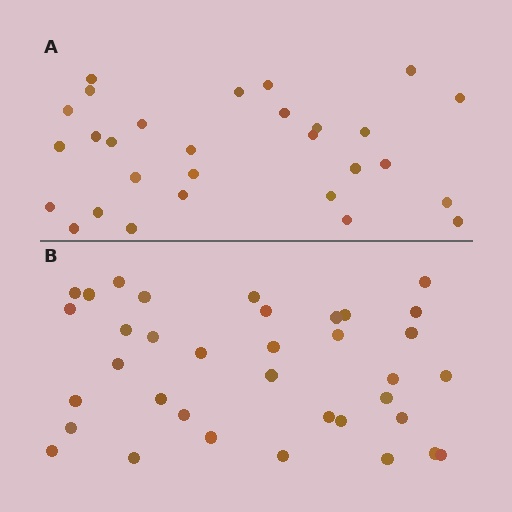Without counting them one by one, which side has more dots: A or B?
Region B (the bottom region) has more dots.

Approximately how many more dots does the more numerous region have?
Region B has roughly 8 or so more dots than region A.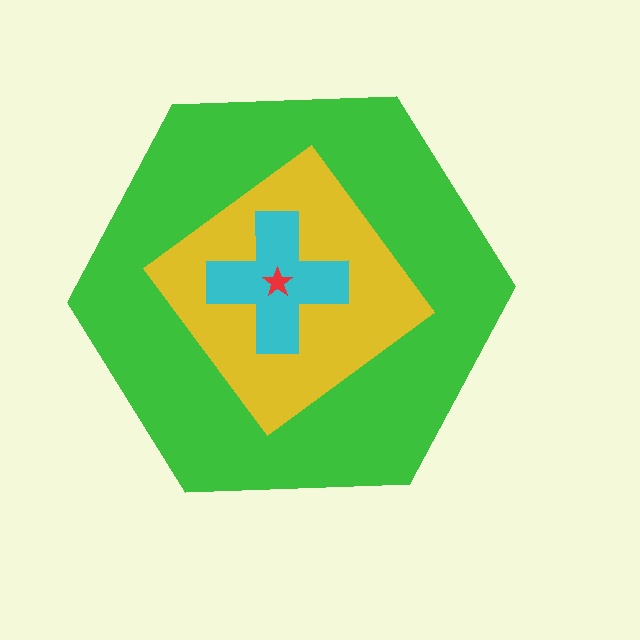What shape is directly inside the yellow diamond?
The cyan cross.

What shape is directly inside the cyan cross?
The red star.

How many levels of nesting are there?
4.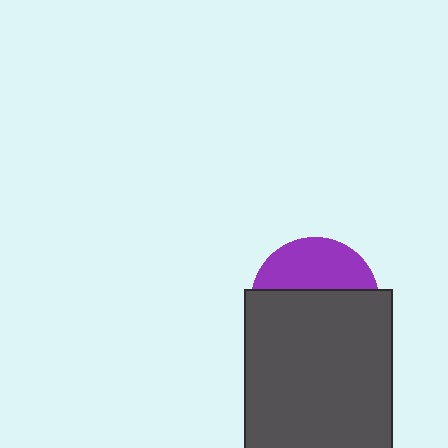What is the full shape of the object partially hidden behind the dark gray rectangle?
The partially hidden object is a purple circle.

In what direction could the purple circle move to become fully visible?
The purple circle could move up. That would shift it out from behind the dark gray rectangle entirely.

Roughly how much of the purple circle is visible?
A small part of it is visible (roughly 39%).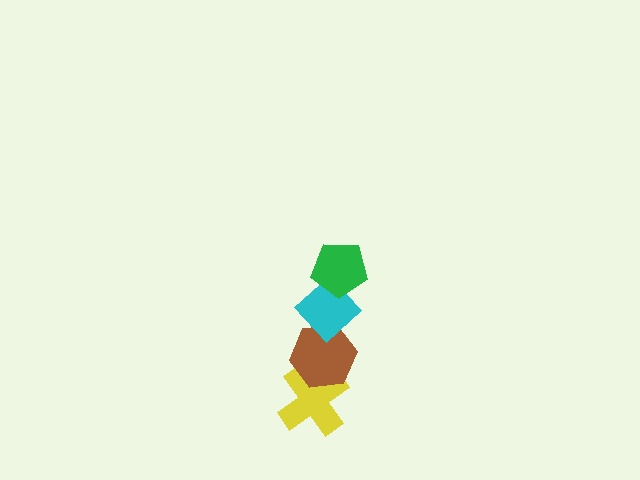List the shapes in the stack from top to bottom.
From top to bottom: the green pentagon, the cyan diamond, the brown hexagon, the yellow cross.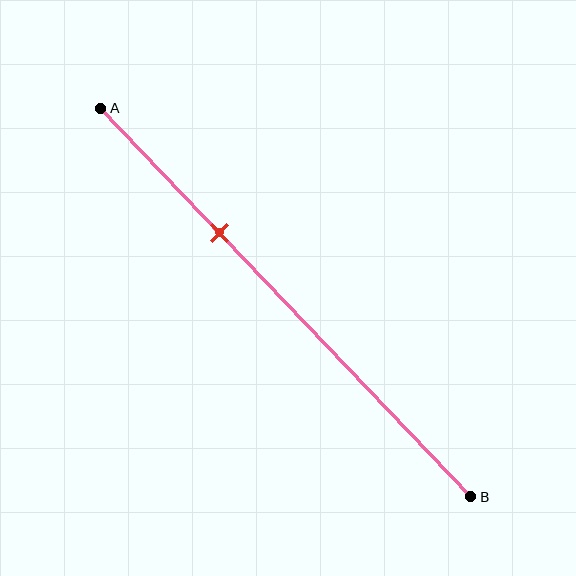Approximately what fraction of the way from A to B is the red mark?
The red mark is approximately 30% of the way from A to B.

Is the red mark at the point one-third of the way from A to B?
Yes, the mark is approximately at the one-third point.